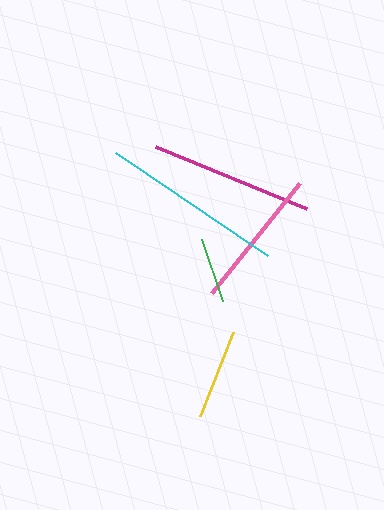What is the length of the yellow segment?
The yellow segment is approximately 91 pixels long.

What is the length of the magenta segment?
The magenta segment is approximately 163 pixels long.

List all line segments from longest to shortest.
From longest to shortest: cyan, magenta, pink, yellow, green.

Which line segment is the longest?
The cyan line is the longest at approximately 183 pixels.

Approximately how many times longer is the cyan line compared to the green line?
The cyan line is approximately 2.8 times the length of the green line.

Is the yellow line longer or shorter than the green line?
The yellow line is longer than the green line.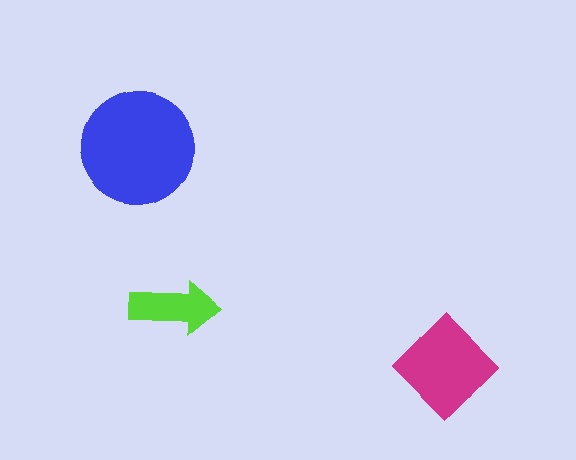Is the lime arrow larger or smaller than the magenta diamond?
Smaller.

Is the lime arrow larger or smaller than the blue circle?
Smaller.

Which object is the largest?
The blue circle.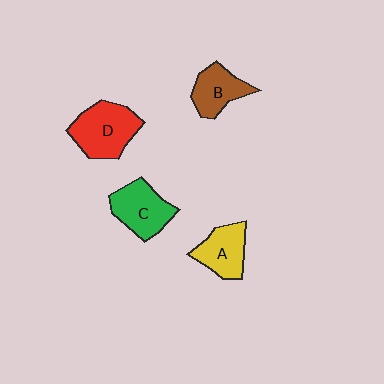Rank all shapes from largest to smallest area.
From largest to smallest: D (red), C (green), A (yellow), B (brown).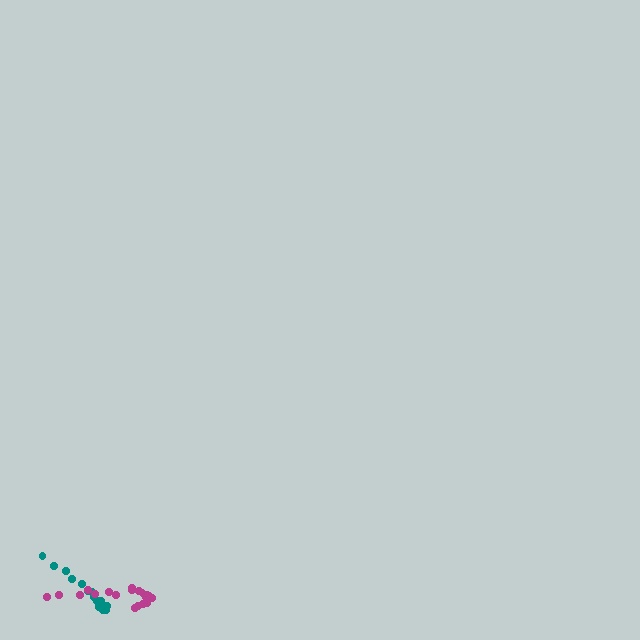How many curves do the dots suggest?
There are 2 distinct paths.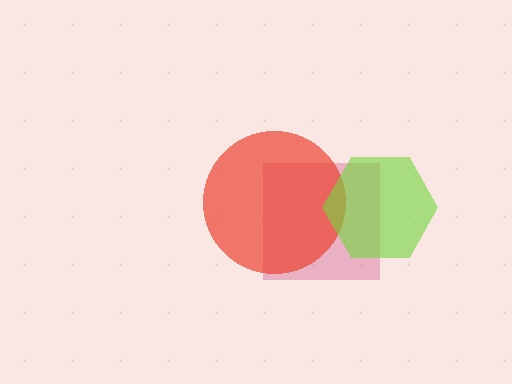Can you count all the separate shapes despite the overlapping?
Yes, there are 3 separate shapes.